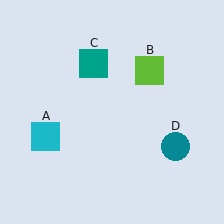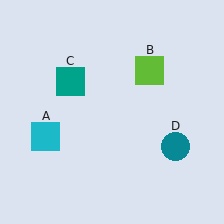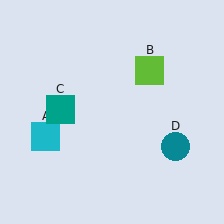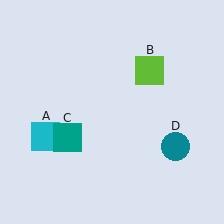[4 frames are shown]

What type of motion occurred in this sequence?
The teal square (object C) rotated counterclockwise around the center of the scene.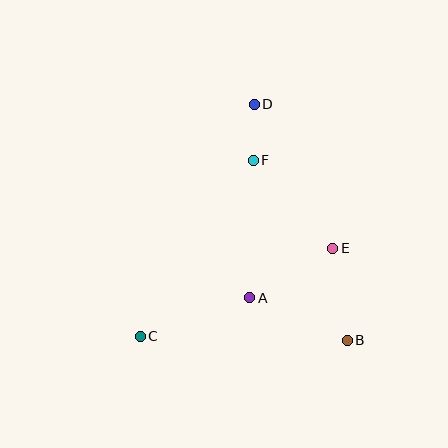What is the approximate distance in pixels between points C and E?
The distance between C and E is approximately 212 pixels.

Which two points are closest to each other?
Points D and F are closest to each other.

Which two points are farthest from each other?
Points C and D are farthest from each other.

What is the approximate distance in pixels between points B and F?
The distance between B and F is approximately 203 pixels.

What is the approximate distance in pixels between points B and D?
The distance between B and D is approximately 254 pixels.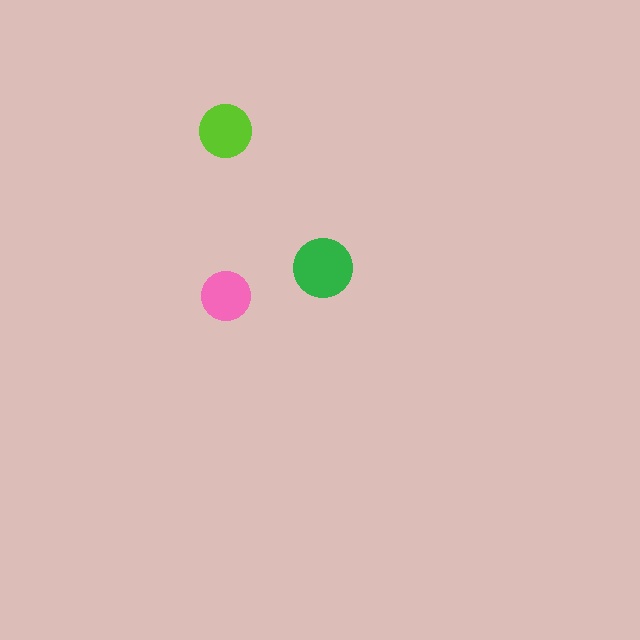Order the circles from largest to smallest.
the green one, the lime one, the pink one.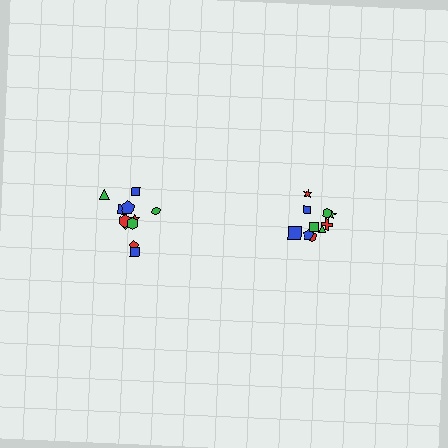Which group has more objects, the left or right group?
The left group.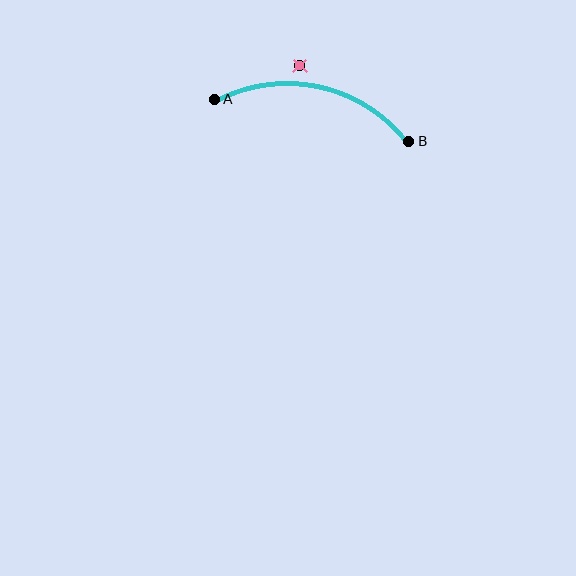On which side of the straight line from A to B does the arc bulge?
The arc bulges above the straight line connecting A and B.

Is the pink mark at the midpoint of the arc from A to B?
No — the pink mark does not lie on the arc at all. It sits slightly outside the curve.